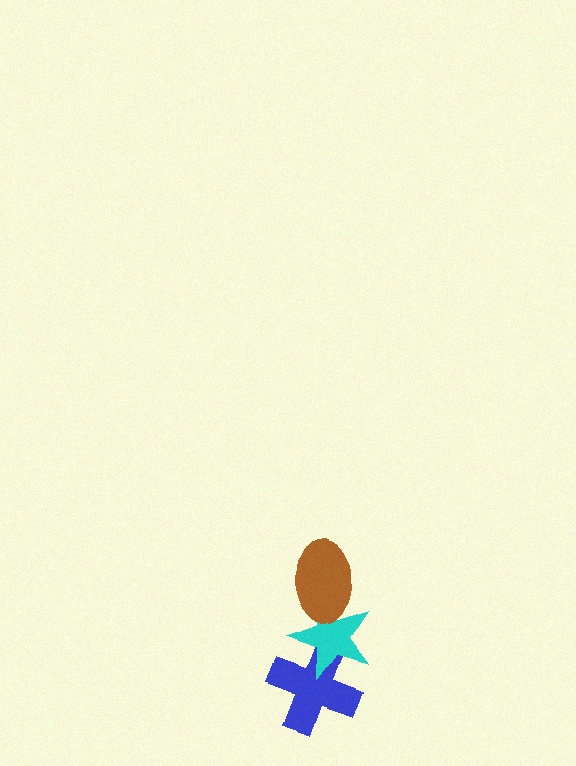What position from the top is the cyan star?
The cyan star is 2nd from the top.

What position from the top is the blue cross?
The blue cross is 3rd from the top.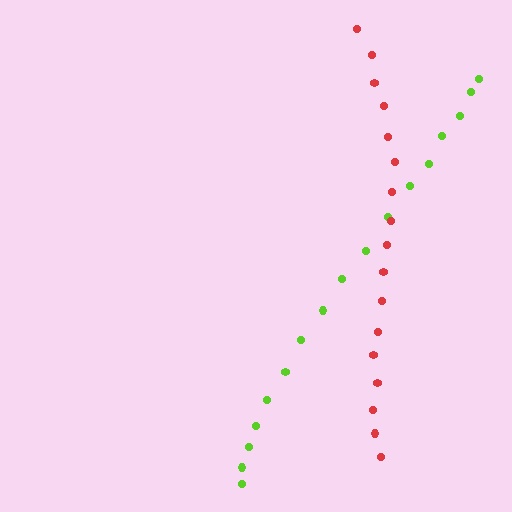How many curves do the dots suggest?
There are 2 distinct paths.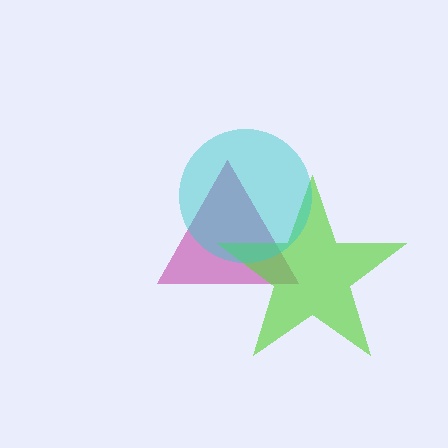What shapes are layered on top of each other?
The layered shapes are: a magenta triangle, a lime star, a cyan circle.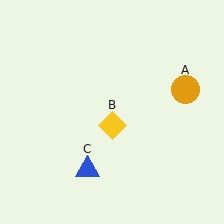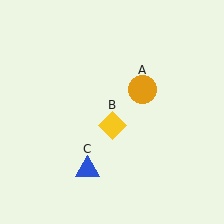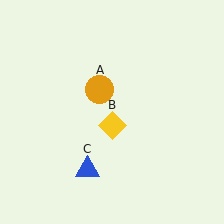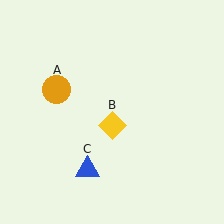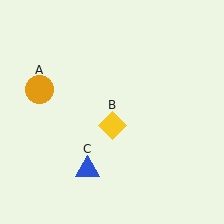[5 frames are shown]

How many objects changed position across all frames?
1 object changed position: orange circle (object A).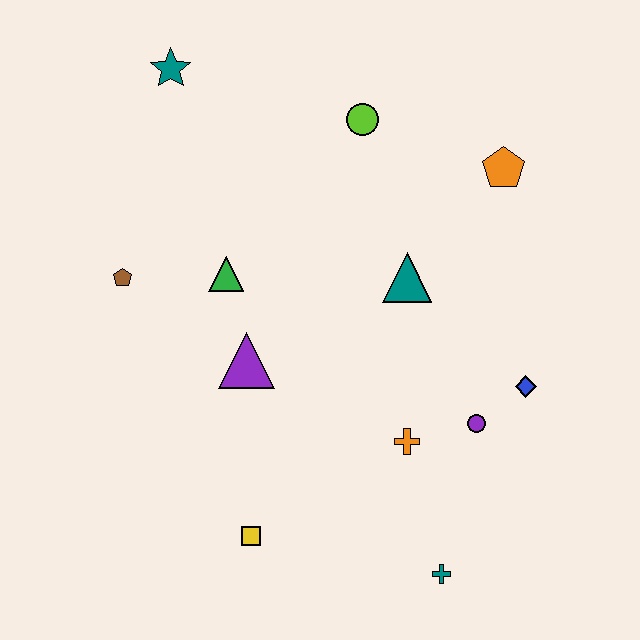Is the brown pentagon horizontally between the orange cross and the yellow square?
No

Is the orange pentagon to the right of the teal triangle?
Yes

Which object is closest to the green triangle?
The purple triangle is closest to the green triangle.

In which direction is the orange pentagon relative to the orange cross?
The orange pentagon is above the orange cross.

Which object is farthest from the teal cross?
The teal star is farthest from the teal cross.